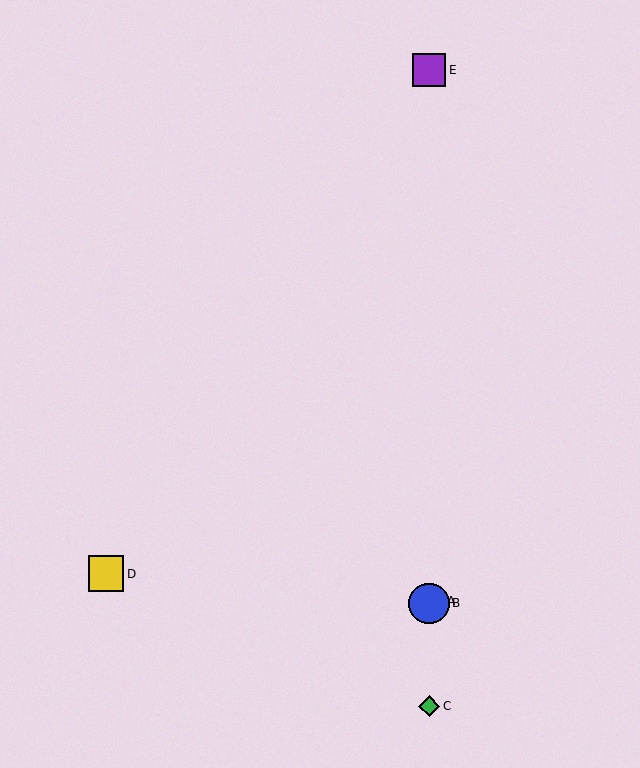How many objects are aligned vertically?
4 objects (A, B, C, E) are aligned vertically.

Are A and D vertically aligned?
No, A is at x≈429 and D is at x≈106.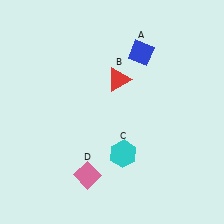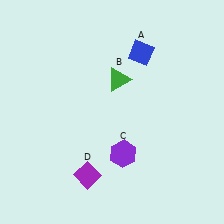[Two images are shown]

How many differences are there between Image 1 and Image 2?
There are 3 differences between the two images.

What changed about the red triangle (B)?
In Image 1, B is red. In Image 2, it changed to green.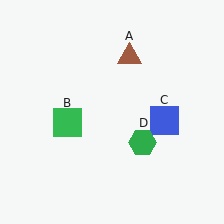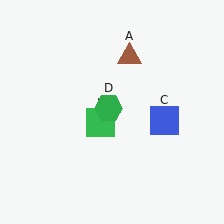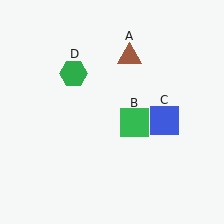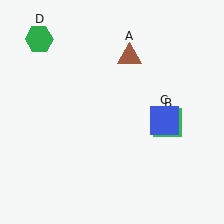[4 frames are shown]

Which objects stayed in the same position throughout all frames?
Brown triangle (object A) and blue square (object C) remained stationary.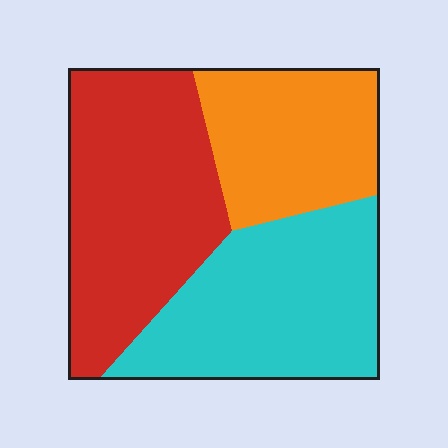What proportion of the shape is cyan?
Cyan takes up about three eighths (3/8) of the shape.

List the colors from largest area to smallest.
From largest to smallest: red, cyan, orange.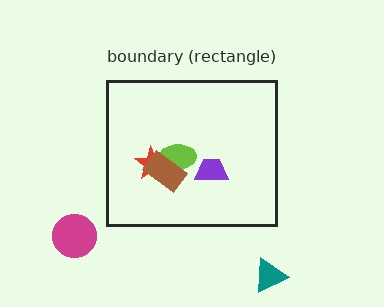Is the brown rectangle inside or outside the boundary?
Inside.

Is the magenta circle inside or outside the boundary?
Outside.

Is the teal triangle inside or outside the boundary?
Outside.